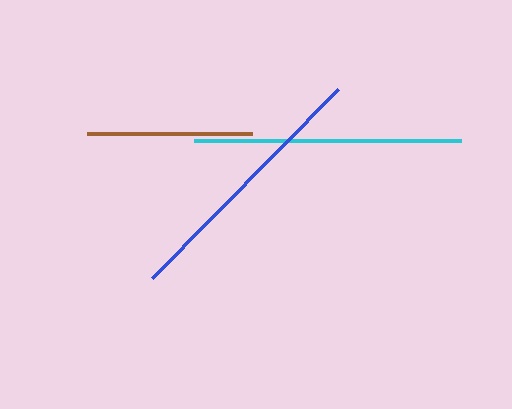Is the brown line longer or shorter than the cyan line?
The cyan line is longer than the brown line.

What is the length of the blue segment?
The blue segment is approximately 265 pixels long.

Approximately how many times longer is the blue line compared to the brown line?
The blue line is approximately 1.6 times the length of the brown line.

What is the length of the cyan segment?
The cyan segment is approximately 267 pixels long.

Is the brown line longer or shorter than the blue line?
The blue line is longer than the brown line.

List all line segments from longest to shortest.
From longest to shortest: cyan, blue, brown.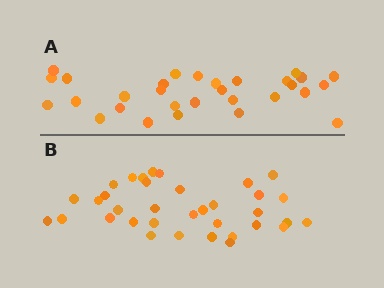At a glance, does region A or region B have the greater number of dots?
Region B (the bottom region) has more dots.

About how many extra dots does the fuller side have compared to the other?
Region B has about 5 more dots than region A.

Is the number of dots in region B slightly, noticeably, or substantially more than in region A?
Region B has only slightly more — the two regions are fairly close. The ratio is roughly 1.2 to 1.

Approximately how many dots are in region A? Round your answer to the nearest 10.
About 30 dots.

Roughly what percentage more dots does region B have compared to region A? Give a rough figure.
About 15% more.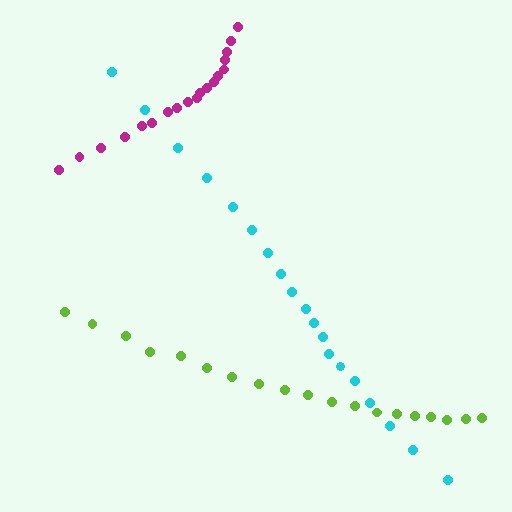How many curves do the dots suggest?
There are 3 distinct paths.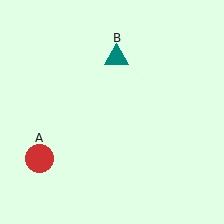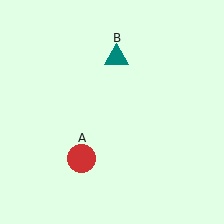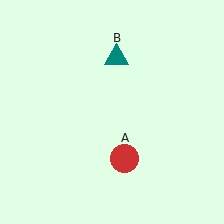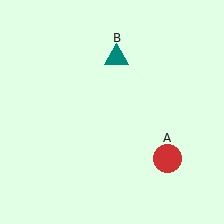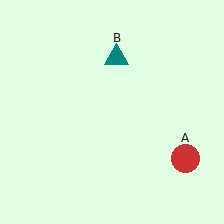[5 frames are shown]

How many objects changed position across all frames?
1 object changed position: red circle (object A).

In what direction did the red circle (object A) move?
The red circle (object A) moved right.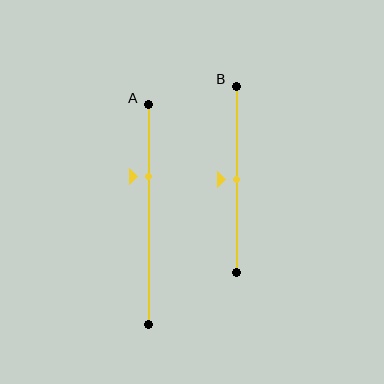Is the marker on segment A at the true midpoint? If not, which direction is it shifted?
No, the marker on segment A is shifted upward by about 17% of the segment length.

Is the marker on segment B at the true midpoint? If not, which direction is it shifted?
Yes, the marker on segment B is at the true midpoint.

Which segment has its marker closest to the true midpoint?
Segment B has its marker closest to the true midpoint.